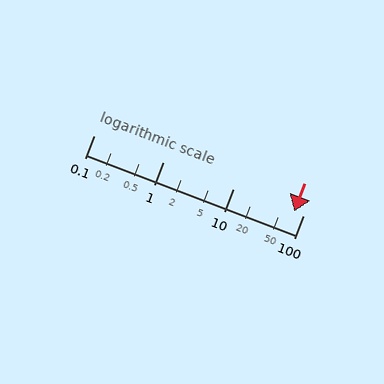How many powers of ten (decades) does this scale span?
The scale spans 3 decades, from 0.1 to 100.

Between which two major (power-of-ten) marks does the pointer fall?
The pointer is between 10 and 100.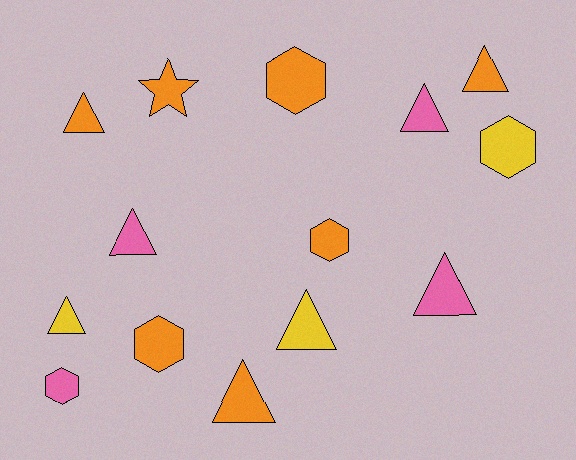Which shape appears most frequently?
Triangle, with 8 objects.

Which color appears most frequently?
Orange, with 7 objects.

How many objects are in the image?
There are 14 objects.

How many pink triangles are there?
There are 3 pink triangles.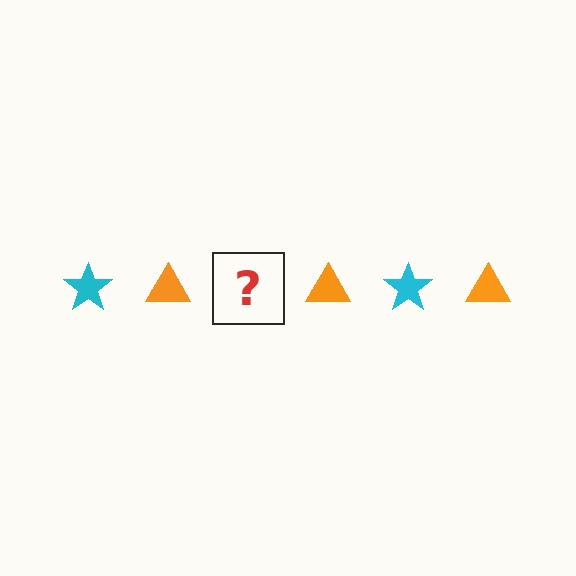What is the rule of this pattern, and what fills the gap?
The rule is that the pattern alternates between cyan star and orange triangle. The gap should be filled with a cyan star.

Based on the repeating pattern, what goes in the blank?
The blank should be a cyan star.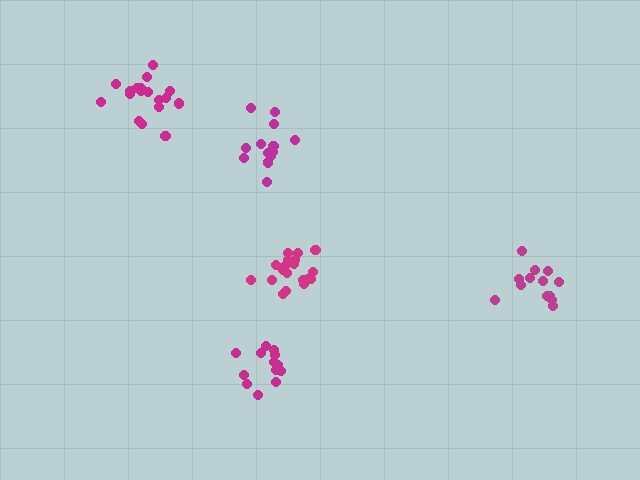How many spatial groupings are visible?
There are 5 spatial groupings.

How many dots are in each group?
Group 1: 18 dots, Group 2: 13 dots, Group 3: 13 dots, Group 4: 13 dots, Group 5: 19 dots (76 total).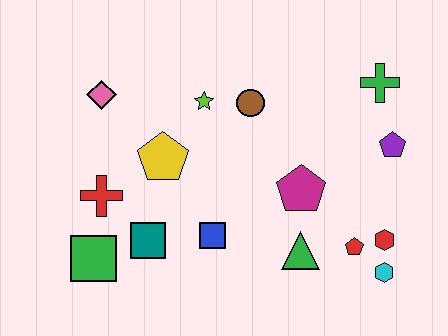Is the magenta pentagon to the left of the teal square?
No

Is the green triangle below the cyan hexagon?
No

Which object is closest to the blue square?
The teal square is closest to the blue square.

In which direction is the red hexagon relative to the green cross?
The red hexagon is below the green cross.